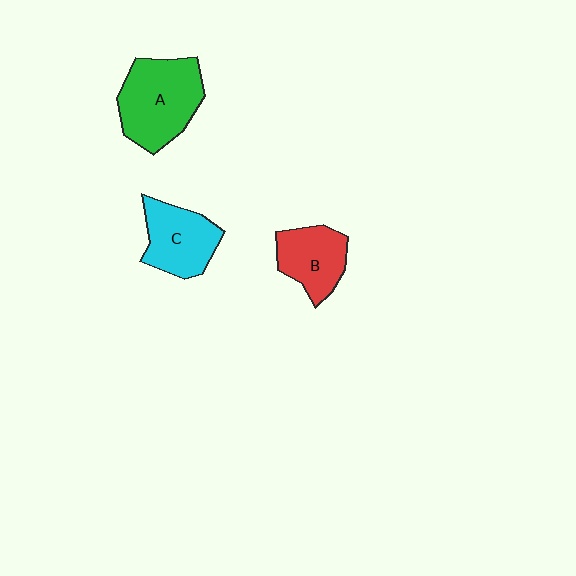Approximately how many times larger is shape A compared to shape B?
Approximately 1.5 times.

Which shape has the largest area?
Shape A (green).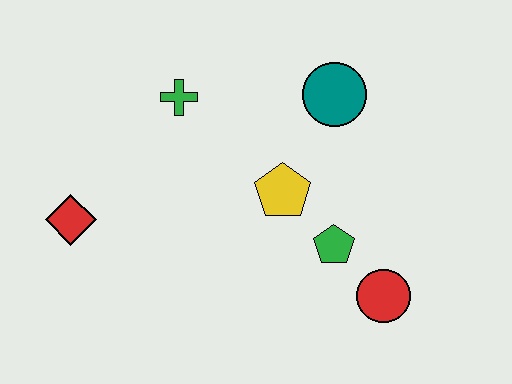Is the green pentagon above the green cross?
No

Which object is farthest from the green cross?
The red circle is farthest from the green cross.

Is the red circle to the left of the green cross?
No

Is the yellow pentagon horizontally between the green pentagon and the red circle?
No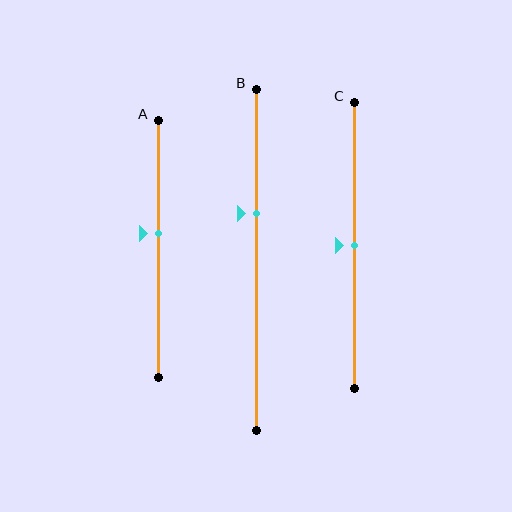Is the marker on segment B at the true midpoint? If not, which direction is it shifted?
No, the marker on segment B is shifted upward by about 14% of the segment length.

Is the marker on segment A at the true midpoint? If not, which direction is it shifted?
No, the marker on segment A is shifted upward by about 6% of the segment length.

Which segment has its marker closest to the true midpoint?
Segment C has its marker closest to the true midpoint.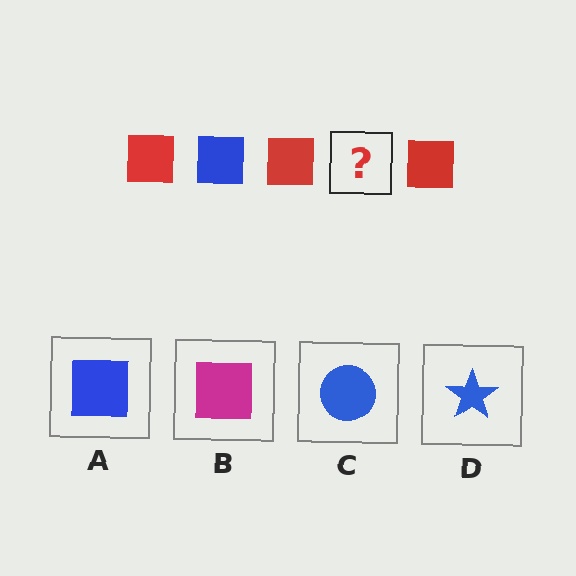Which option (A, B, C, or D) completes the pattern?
A.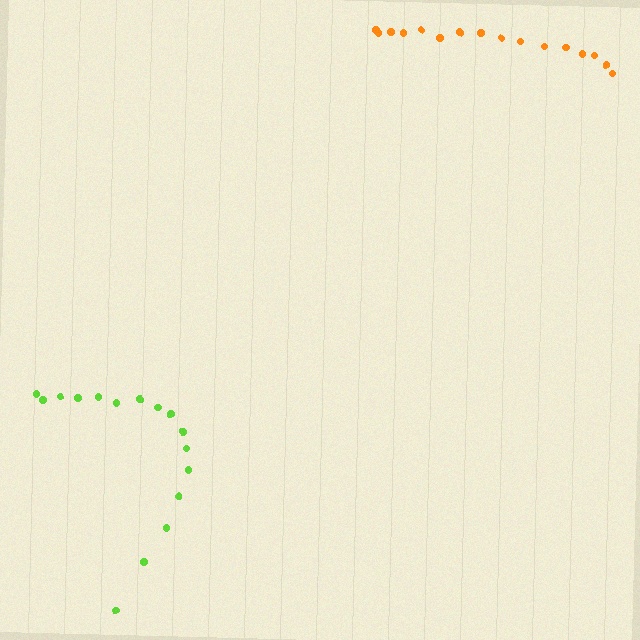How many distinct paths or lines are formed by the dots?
There are 2 distinct paths.